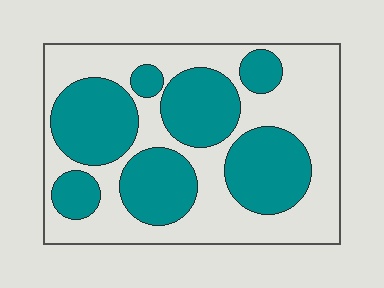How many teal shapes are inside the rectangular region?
7.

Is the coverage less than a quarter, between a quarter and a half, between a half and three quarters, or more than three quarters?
Between a quarter and a half.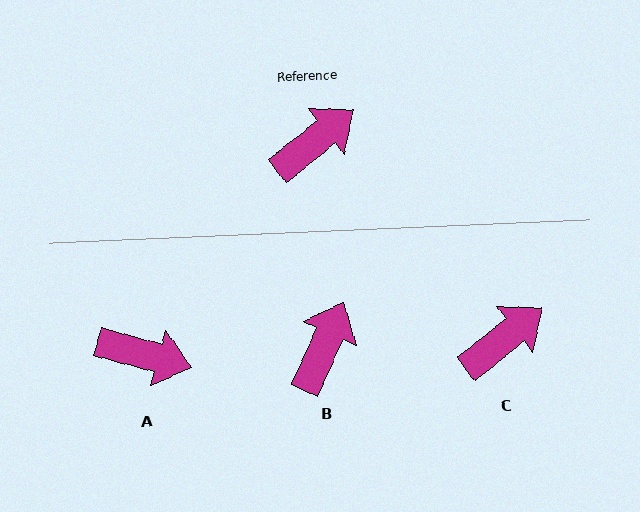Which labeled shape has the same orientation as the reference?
C.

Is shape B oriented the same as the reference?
No, it is off by about 27 degrees.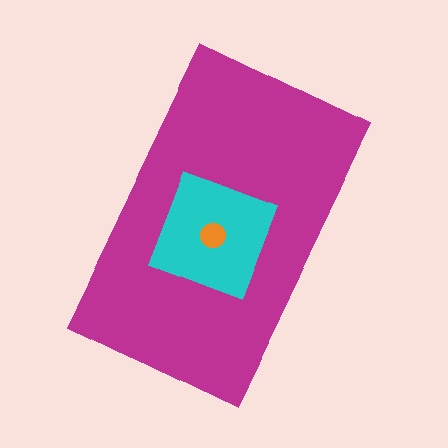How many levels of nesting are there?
3.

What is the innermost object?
The orange circle.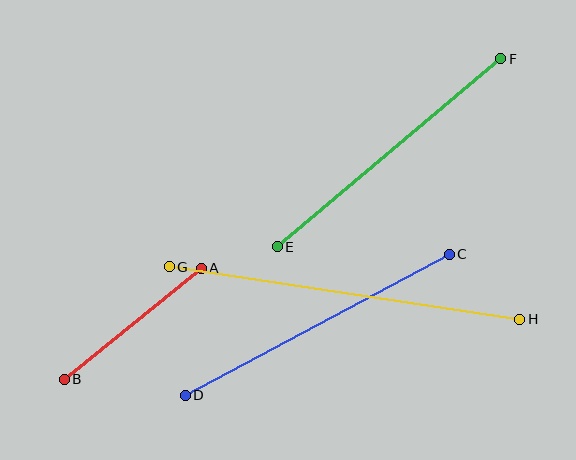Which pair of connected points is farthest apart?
Points G and H are farthest apart.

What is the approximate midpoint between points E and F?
The midpoint is at approximately (389, 153) pixels.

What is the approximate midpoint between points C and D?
The midpoint is at approximately (317, 325) pixels.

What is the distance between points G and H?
The distance is approximately 354 pixels.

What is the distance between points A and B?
The distance is approximately 176 pixels.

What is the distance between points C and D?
The distance is approximately 299 pixels.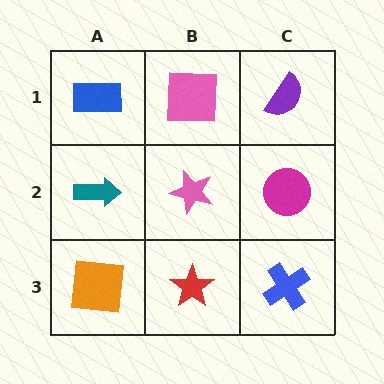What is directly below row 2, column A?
An orange square.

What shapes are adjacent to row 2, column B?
A pink square (row 1, column B), a red star (row 3, column B), a teal arrow (row 2, column A), a magenta circle (row 2, column C).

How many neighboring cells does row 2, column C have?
3.